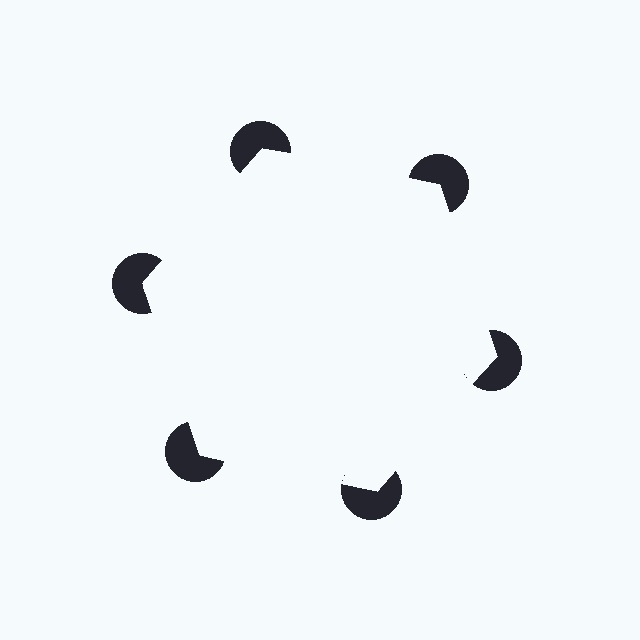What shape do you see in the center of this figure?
An illusory hexagon — its edges are inferred from the aligned wedge cuts in the pac-man discs, not physically drawn.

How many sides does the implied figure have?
6 sides.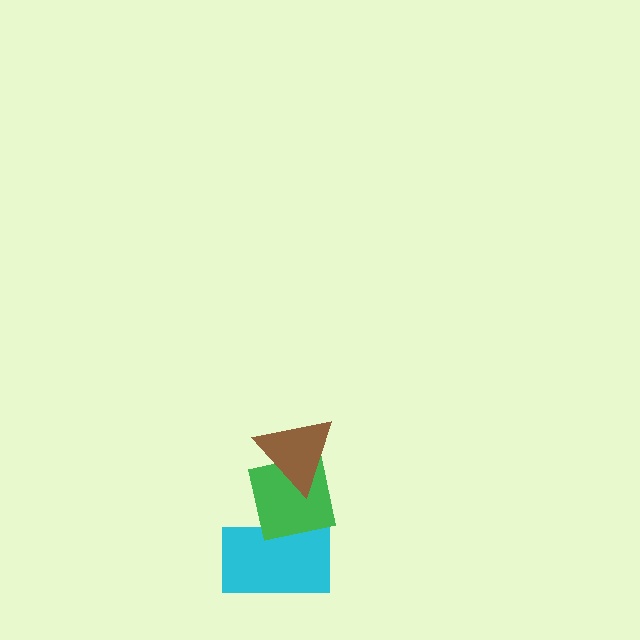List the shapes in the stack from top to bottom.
From top to bottom: the brown triangle, the green square, the cyan rectangle.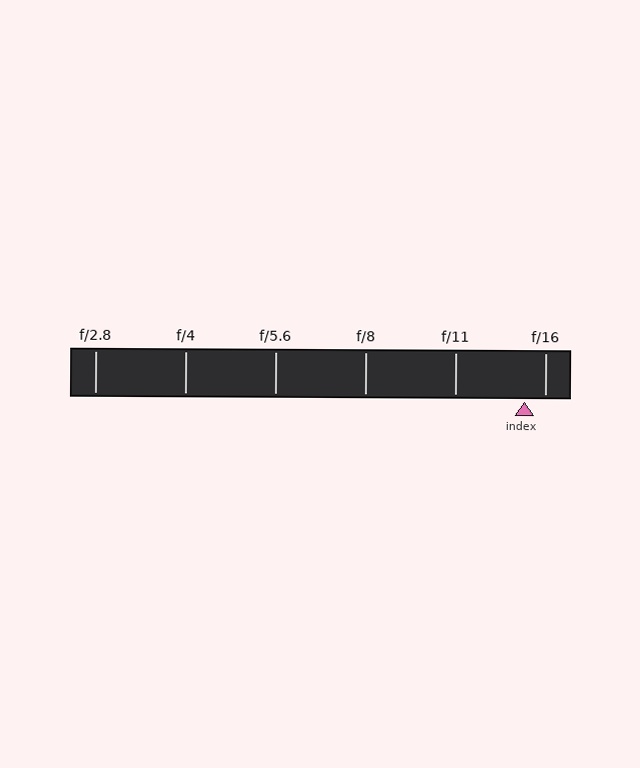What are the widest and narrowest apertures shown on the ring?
The widest aperture shown is f/2.8 and the narrowest is f/16.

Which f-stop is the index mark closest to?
The index mark is closest to f/16.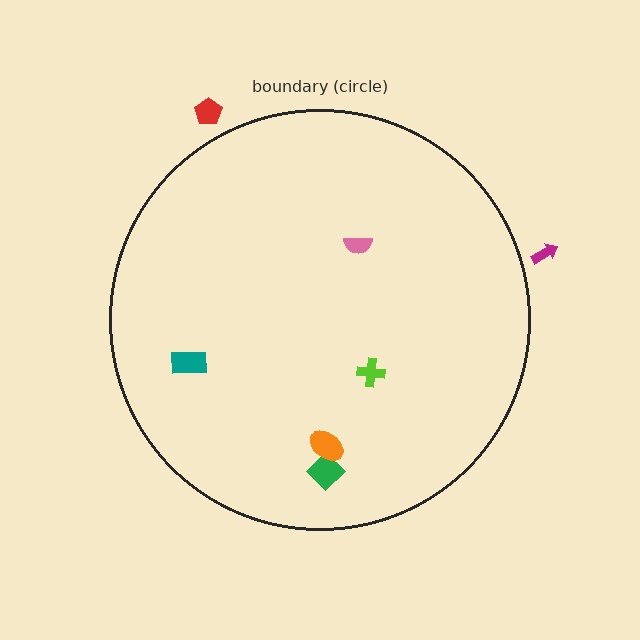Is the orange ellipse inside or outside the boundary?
Inside.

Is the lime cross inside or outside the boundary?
Inside.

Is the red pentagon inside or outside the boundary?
Outside.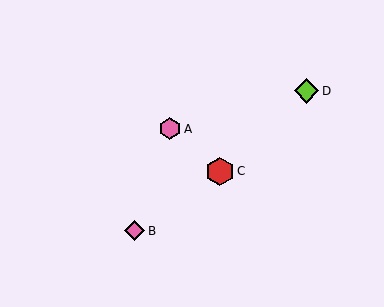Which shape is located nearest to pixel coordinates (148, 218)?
The pink diamond (labeled B) at (135, 231) is nearest to that location.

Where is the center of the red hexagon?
The center of the red hexagon is at (220, 171).